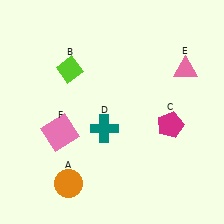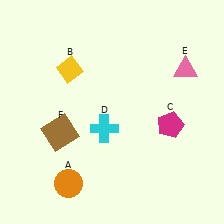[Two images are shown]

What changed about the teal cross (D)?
In Image 1, D is teal. In Image 2, it changed to cyan.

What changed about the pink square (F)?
In Image 1, F is pink. In Image 2, it changed to brown.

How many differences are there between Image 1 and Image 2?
There are 3 differences between the two images.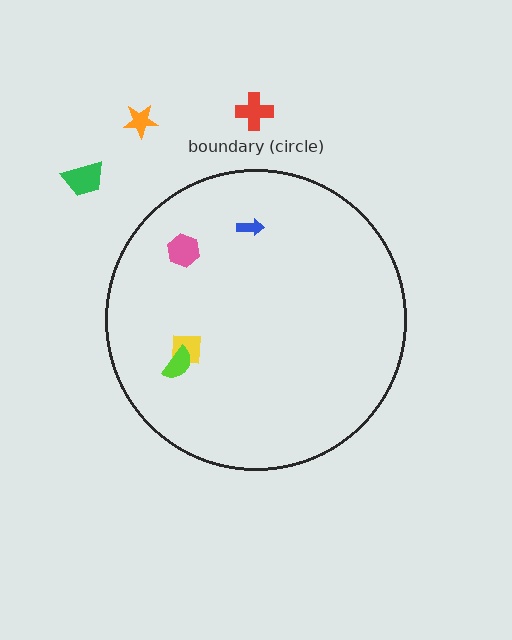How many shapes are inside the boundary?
4 inside, 3 outside.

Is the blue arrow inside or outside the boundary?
Inside.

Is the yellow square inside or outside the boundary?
Inside.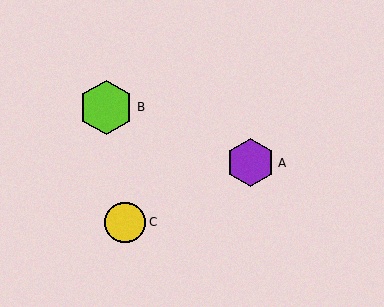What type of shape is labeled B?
Shape B is a lime hexagon.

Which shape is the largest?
The lime hexagon (labeled B) is the largest.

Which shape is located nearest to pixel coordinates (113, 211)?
The yellow circle (labeled C) at (125, 222) is nearest to that location.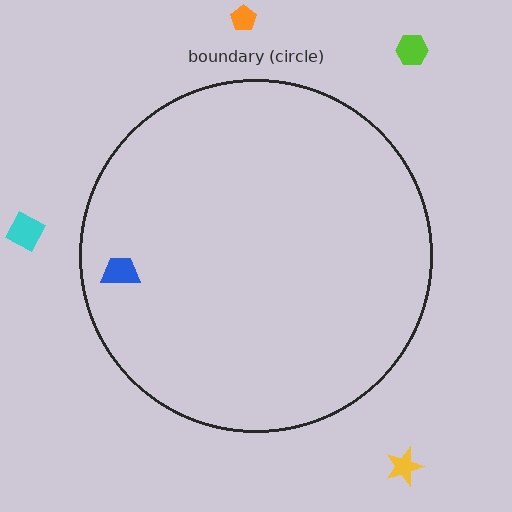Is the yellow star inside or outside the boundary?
Outside.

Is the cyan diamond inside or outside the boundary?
Outside.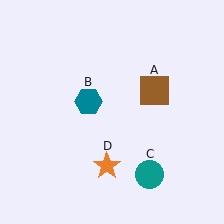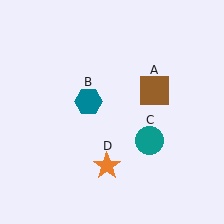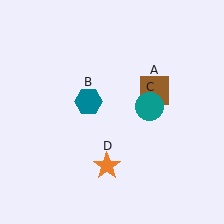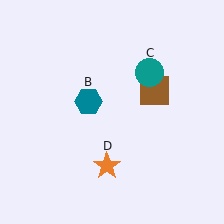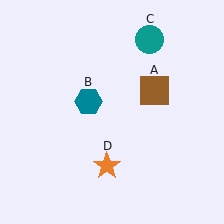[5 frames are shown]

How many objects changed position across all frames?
1 object changed position: teal circle (object C).